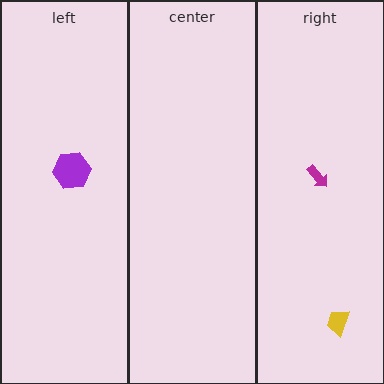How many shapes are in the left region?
1.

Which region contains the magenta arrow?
The right region.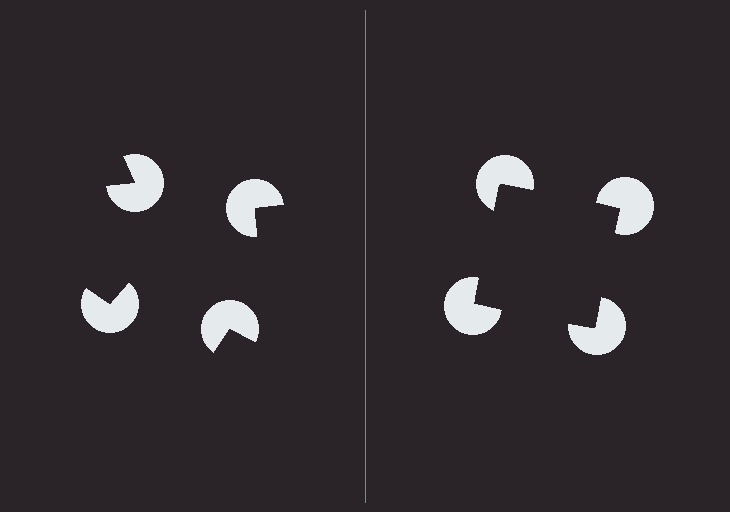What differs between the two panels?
The pac-man discs are positioned identically on both sides; only the wedge orientations differ. On the right they align to a square; on the left they are misaligned.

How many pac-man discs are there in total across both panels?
8 — 4 on each side.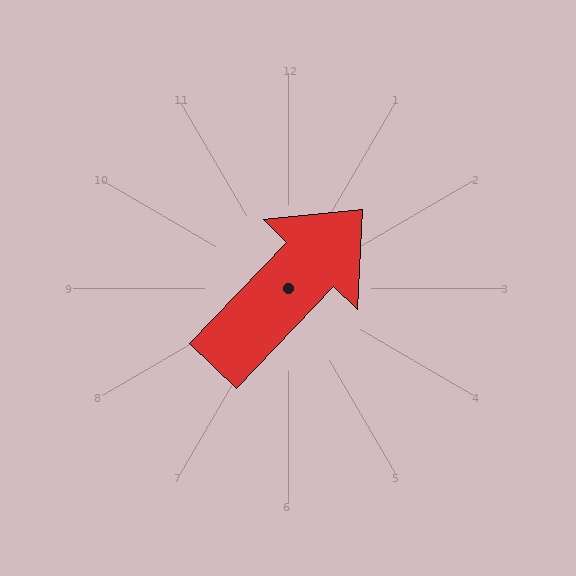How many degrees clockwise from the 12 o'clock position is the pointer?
Approximately 44 degrees.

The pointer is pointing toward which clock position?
Roughly 1 o'clock.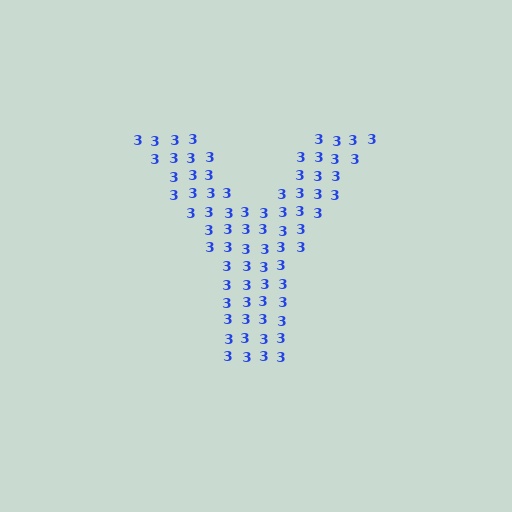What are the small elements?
The small elements are digit 3's.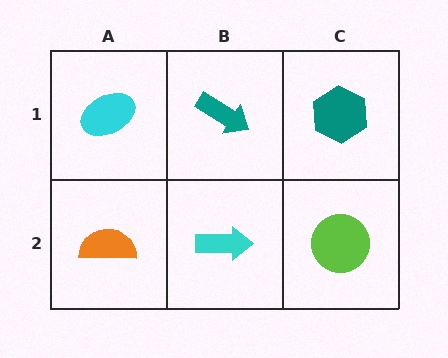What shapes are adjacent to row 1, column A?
An orange semicircle (row 2, column A), a teal arrow (row 1, column B).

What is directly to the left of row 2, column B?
An orange semicircle.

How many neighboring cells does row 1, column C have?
2.